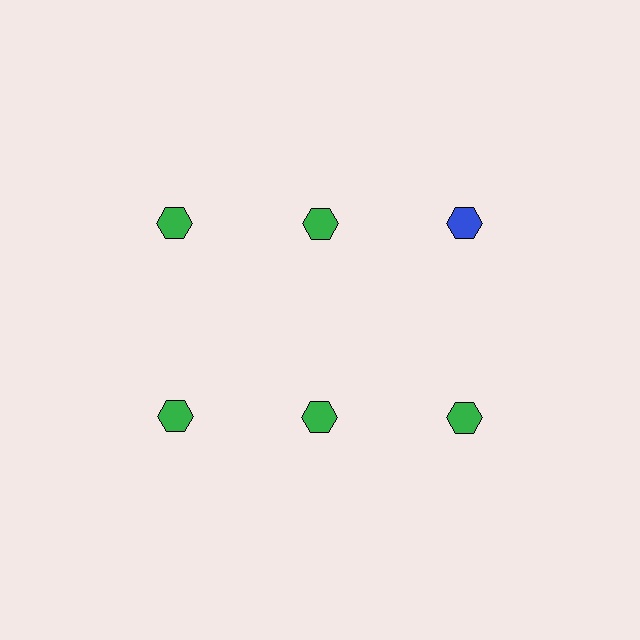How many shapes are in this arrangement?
There are 6 shapes arranged in a grid pattern.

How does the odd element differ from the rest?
It has a different color: blue instead of green.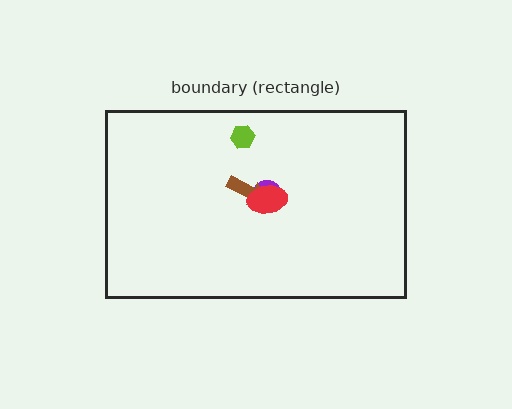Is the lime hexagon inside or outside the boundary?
Inside.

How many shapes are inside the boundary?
4 inside, 0 outside.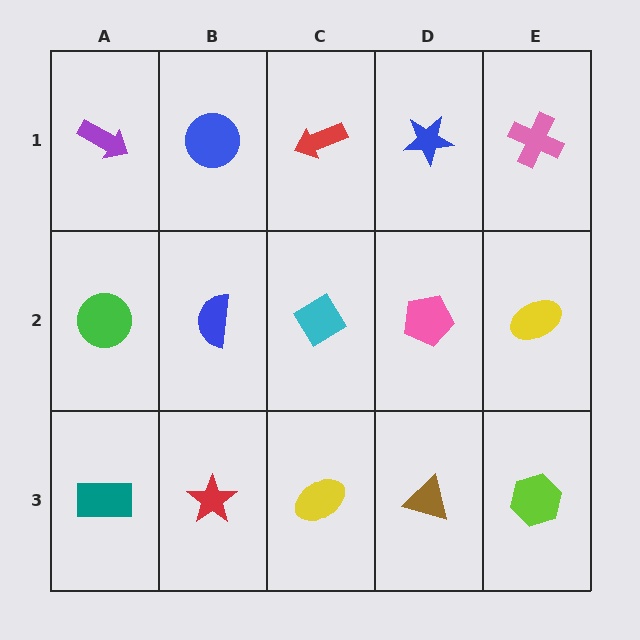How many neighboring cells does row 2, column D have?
4.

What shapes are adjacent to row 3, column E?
A yellow ellipse (row 2, column E), a brown triangle (row 3, column D).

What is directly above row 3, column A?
A green circle.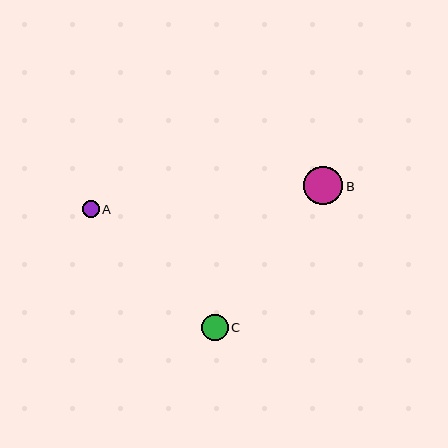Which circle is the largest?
Circle B is the largest with a size of approximately 39 pixels.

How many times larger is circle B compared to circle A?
Circle B is approximately 2.2 times the size of circle A.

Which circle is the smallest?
Circle A is the smallest with a size of approximately 17 pixels.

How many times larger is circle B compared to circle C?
Circle B is approximately 1.5 times the size of circle C.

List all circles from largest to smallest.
From largest to smallest: B, C, A.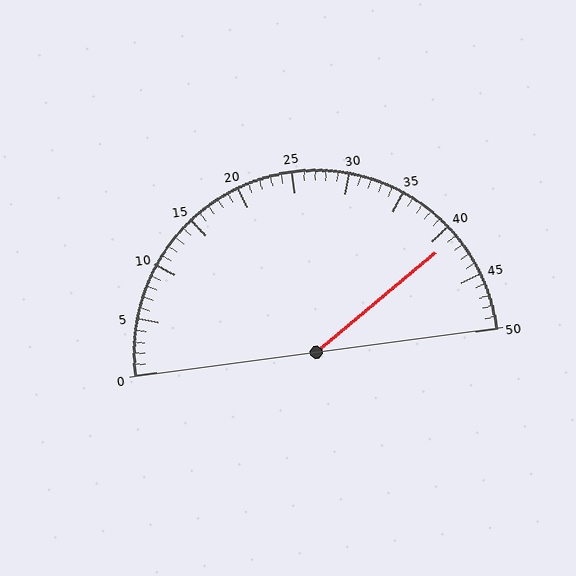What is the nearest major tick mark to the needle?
The nearest major tick mark is 40.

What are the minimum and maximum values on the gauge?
The gauge ranges from 0 to 50.